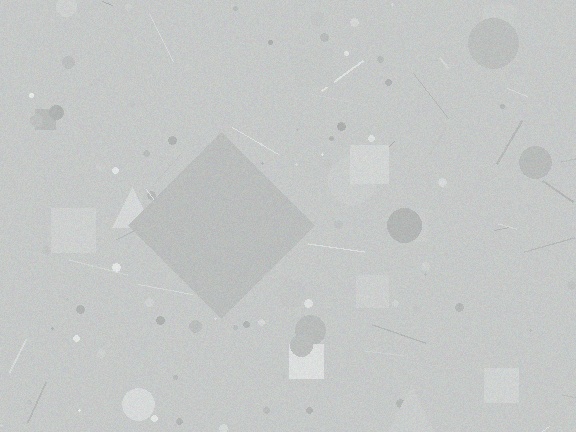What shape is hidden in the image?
A diamond is hidden in the image.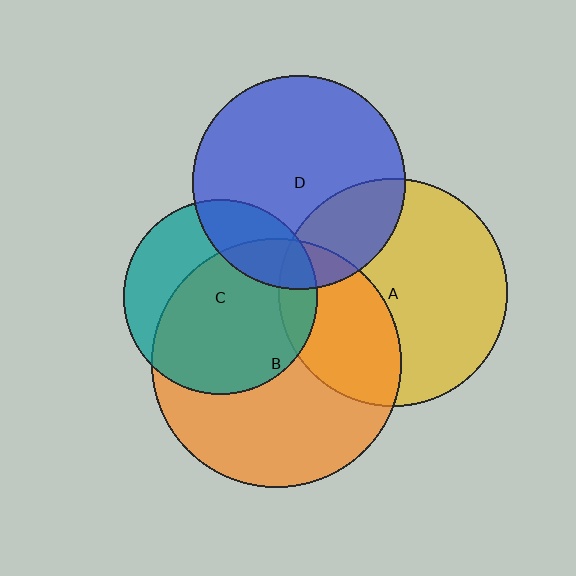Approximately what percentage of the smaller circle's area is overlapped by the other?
Approximately 10%.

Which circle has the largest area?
Circle B (orange).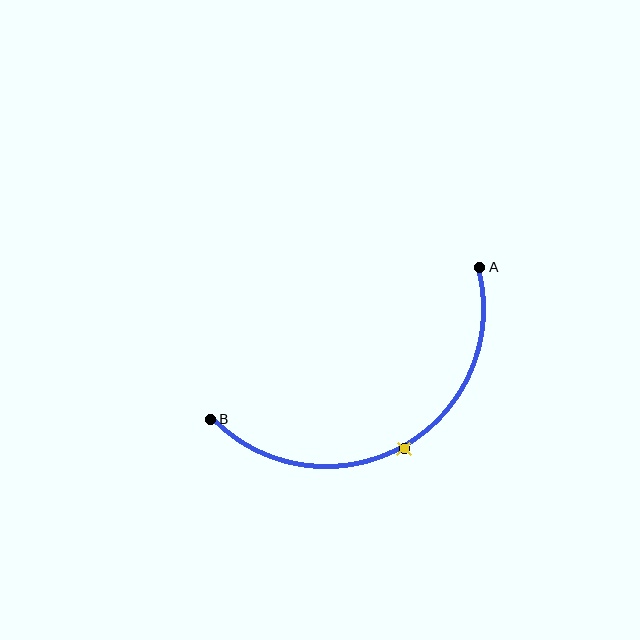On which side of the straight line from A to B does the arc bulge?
The arc bulges below the straight line connecting A and B.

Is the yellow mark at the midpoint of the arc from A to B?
Yes. The yellow mark lies on the arc at equal arc-length from both A and B — it is the arc midpoint.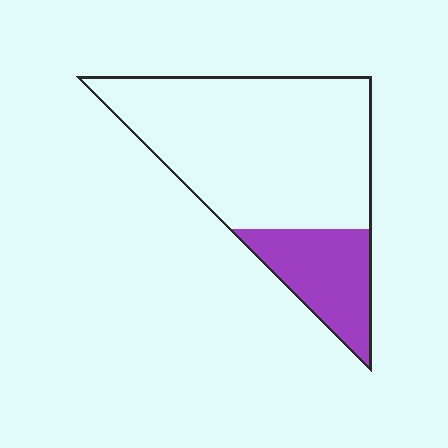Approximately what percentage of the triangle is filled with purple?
Approximately 25%.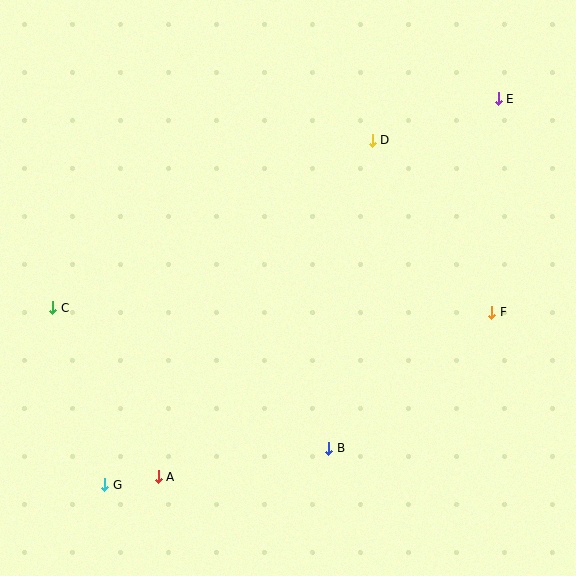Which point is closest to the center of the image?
Point B at (329, 448) is closest to the center.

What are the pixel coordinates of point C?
Point C is at (53, 308).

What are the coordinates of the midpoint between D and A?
The midpoint between D and A is at (265, 308).